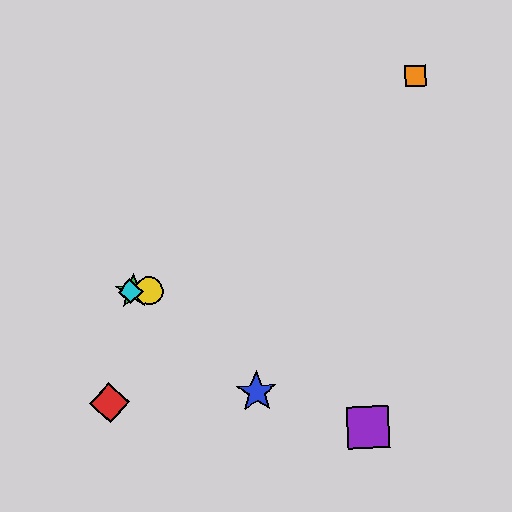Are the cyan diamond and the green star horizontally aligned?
Yes, both are at y≈291.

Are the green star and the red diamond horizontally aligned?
No, the green star is at y≈291 and the red diamond is at y≈403.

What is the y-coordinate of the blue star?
The blue star is at y≈392.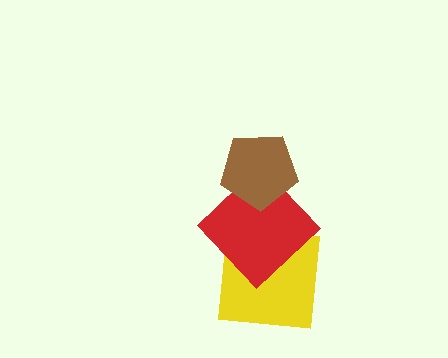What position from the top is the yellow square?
The yellow square is 3rd from the top.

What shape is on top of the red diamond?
The brown pentagon is on top of the red diamond.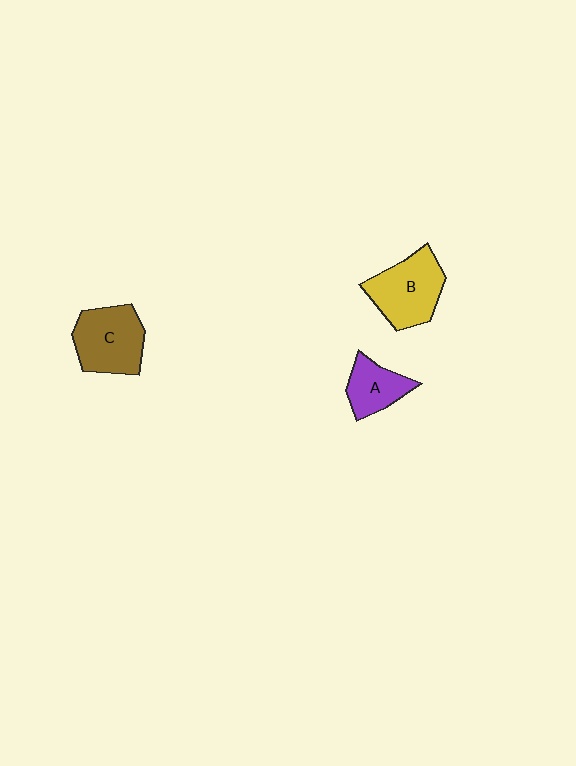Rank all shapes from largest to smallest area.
From largest to smallest: B (yellow), C (brown), A (purple).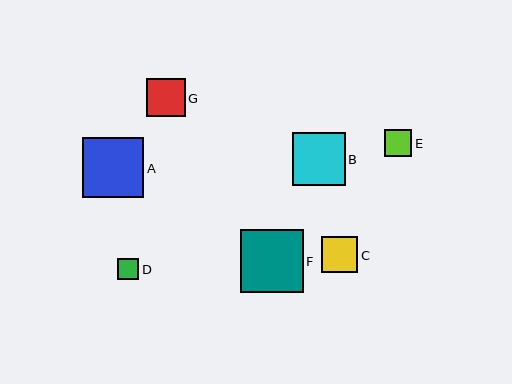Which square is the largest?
Square F is the largest with a size of approximately 63 pixels.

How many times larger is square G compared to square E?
Square G is approximately 1.4 times the size of square E.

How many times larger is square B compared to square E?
Square B is approximately 1.9 times the size of square E.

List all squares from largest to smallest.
From largest to smallest: F, A, B, G, C, E, D.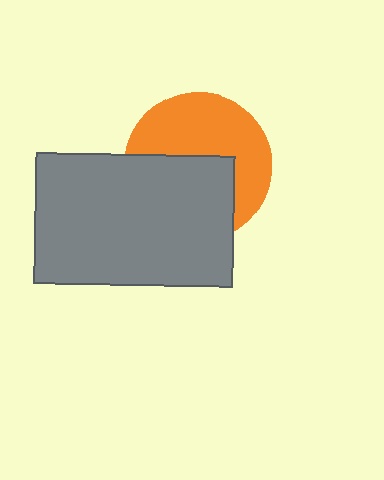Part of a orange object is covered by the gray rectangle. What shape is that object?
It is a circle.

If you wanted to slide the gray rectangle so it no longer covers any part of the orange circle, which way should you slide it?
Slide it down — that is the most direct way to separate the two shapes.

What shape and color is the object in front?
The object in front is a gray rectangle.